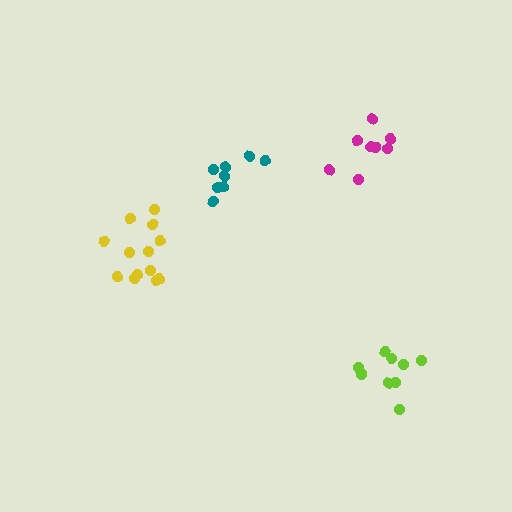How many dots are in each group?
Group 1: 13 dots, Group 2: 8 dots, Group 3: 9 dots, Group 4: 8 dots (38 total).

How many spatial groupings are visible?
There are 4 spatial groupings.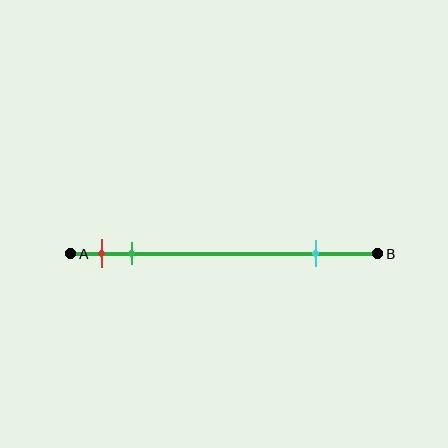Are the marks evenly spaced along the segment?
No, the marks are not evenly spaced.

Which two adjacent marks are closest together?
The red and green marks are the closest adjacent pair.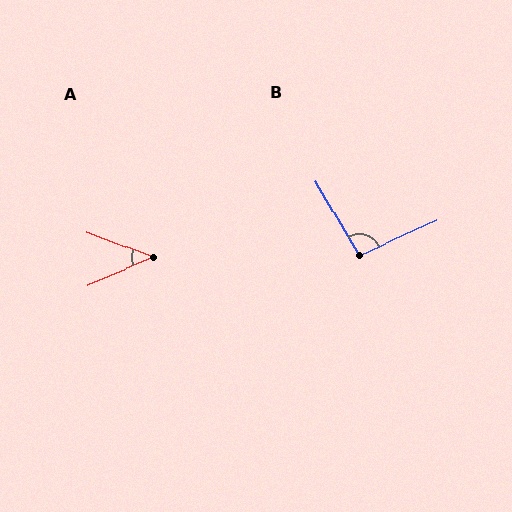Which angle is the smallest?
A, at approximately 44 degrees.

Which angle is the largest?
B, at approximately 97 degrees.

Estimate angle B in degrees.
Approximately 97 degrees.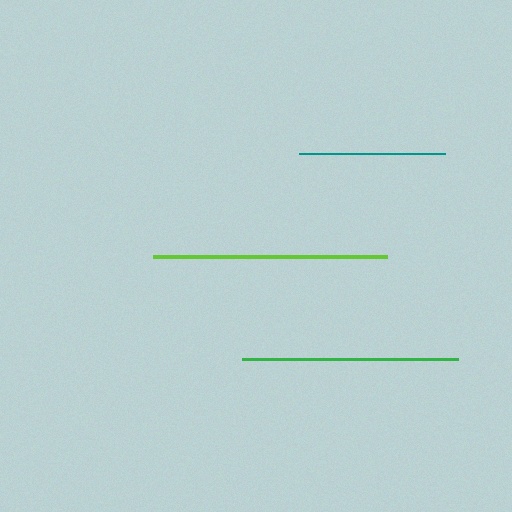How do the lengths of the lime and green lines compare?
The lime and green lines are approximately the same length.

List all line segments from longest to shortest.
From longest to shortest: lime, green, teal.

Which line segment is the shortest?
The teal line is the shortest at approximately 146 pixels.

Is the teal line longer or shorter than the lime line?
The lime line is longer than the teal line.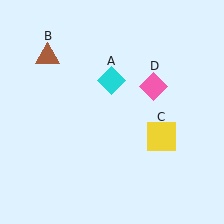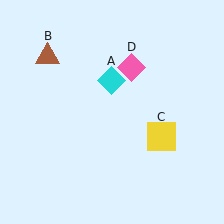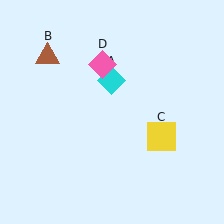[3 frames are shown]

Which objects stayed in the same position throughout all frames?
Cyan diamond (object A) and brown triangle (object B) and yellow square (object C) remained stationary.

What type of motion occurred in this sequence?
The pink diamond (object D) rotated counterclockwise around the center of the scene.